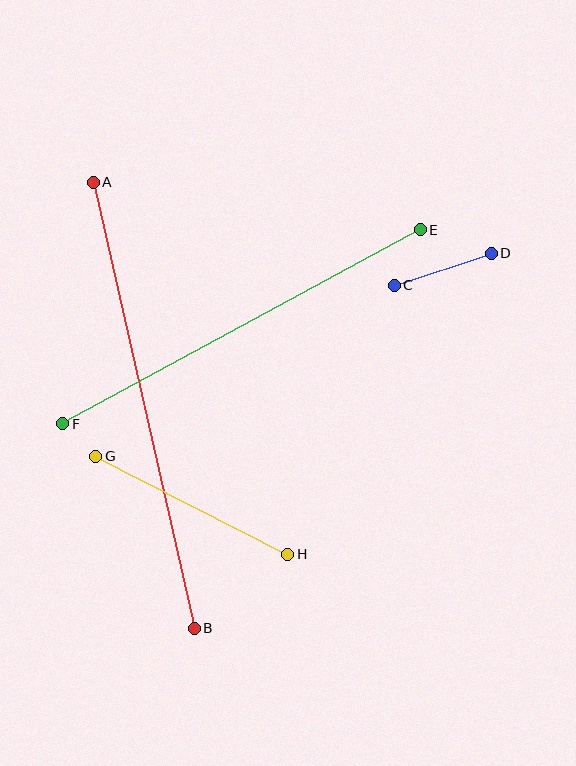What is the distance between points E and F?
The distance is approximately 406 pixels.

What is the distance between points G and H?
The distance is approximately 216 pixels.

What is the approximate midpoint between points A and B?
The midpoint is at approximately (144, 405) pixels.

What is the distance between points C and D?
The distance is approximately 102 pixels.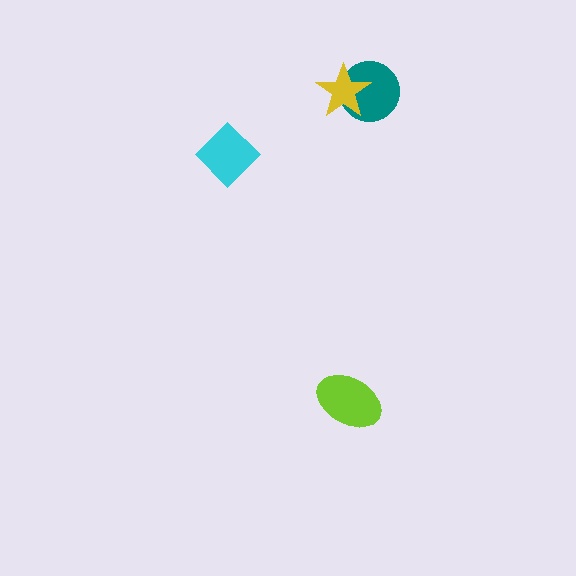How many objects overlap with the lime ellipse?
0 objects overlap with the lime ellipse.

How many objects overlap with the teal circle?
1 object overlaps with the teal circle.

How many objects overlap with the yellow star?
1 object overlaps with the yellow star.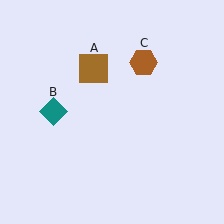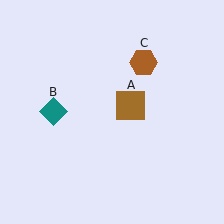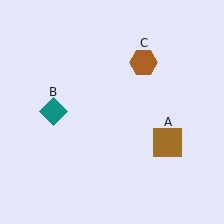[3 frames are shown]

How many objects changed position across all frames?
1 object changed position: brown square (object A).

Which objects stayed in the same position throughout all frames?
Teal diamond (object B) and brown hexagon (object C) remained stationary.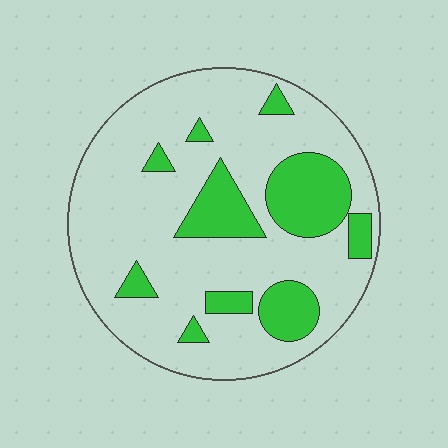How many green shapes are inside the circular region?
10.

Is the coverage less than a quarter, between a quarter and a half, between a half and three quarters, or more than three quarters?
Less than a quarter.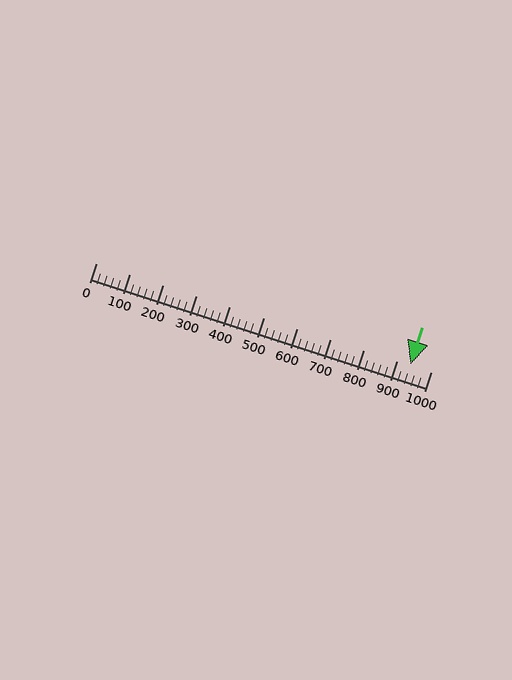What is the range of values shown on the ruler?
The ruler shows values from 0 to 1000.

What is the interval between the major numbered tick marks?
The major tick marks are spaced 100 units apart.